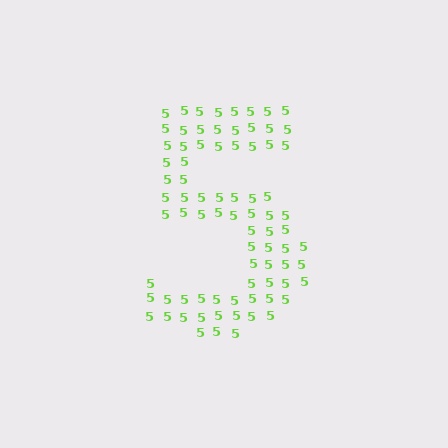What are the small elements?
The small elements are digit 5's.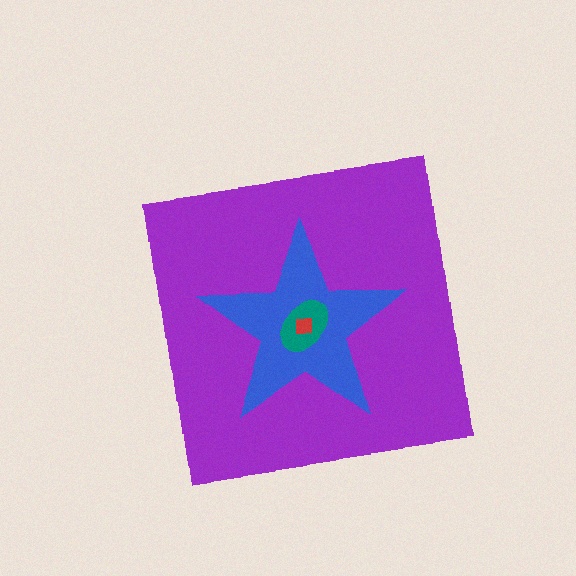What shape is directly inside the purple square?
The blue star.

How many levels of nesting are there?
4.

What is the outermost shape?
The purple square.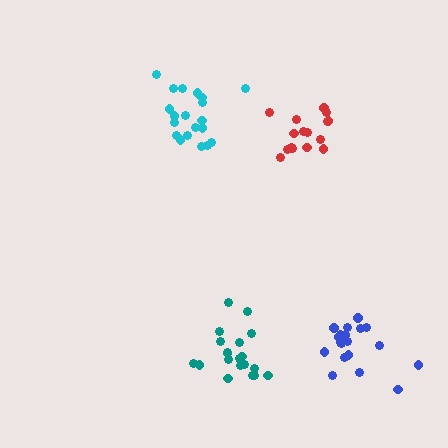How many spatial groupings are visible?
There are 4 spatial groupings.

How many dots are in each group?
Group 1: 20 dots, Group 2: 16 dots, Group 3: 20 dots, Group 4: 19 dots (75 total).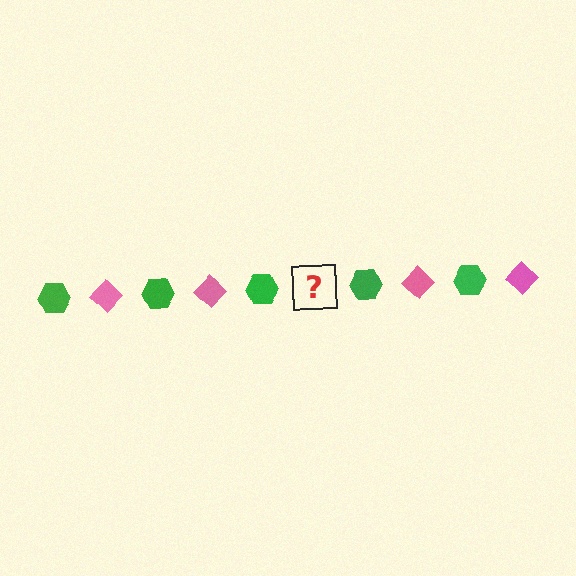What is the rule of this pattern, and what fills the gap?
The rule is that the pattern alternates between green hexagon and pink diamond. The gap should be filled with a pink diamond.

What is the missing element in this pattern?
The missing element is a pink diamond.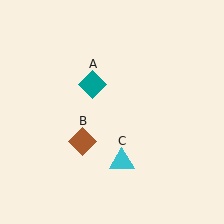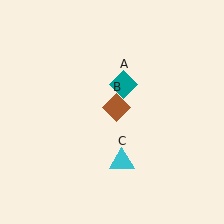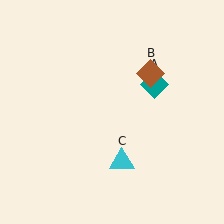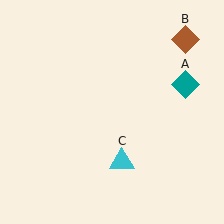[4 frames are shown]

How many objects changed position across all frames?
2 objects changed position: teal diamond (object A), brown diamond (object B).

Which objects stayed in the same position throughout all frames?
Cyan triangle (object C) remained stationary.